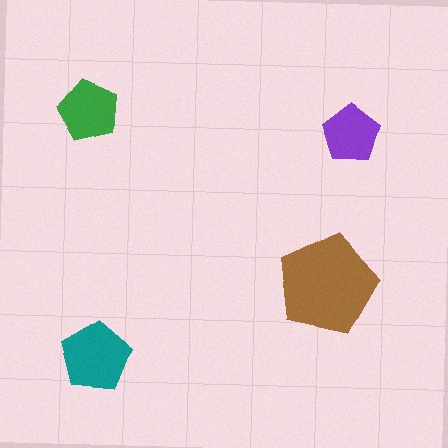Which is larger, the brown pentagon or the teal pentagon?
The brown one.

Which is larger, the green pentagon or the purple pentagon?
The green one.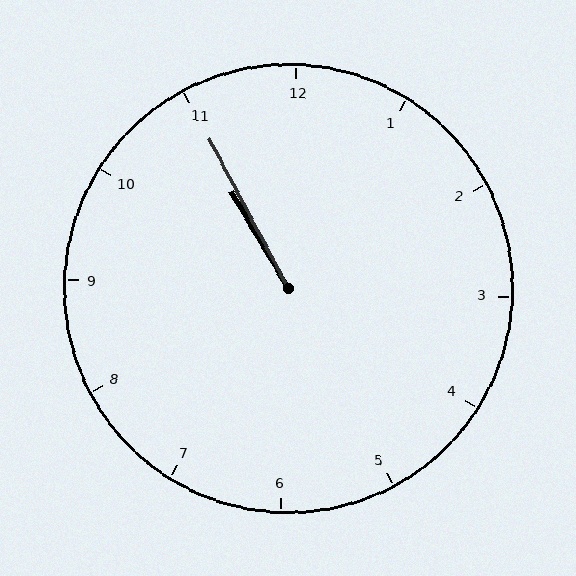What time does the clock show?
10:55.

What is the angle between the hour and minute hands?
Approximately 2 degrees.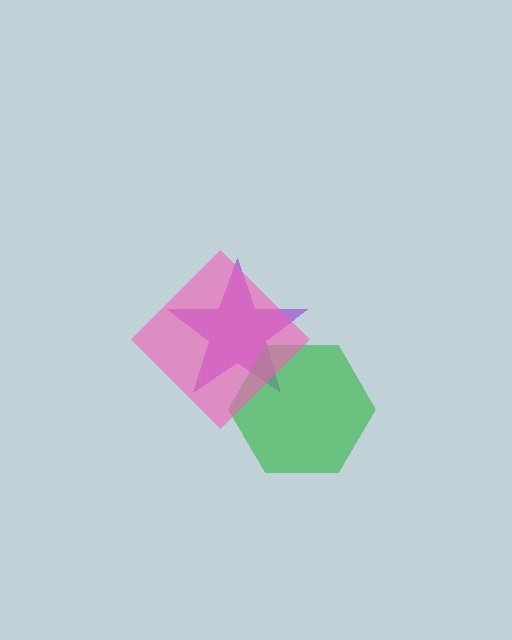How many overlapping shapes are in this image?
There are 3 overlapping shapes in the image.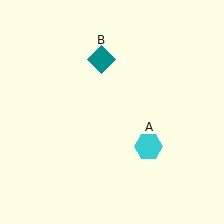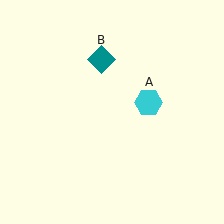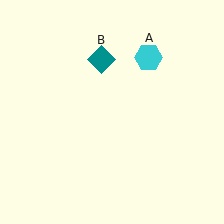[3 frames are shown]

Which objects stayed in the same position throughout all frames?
Teal diamond (object B) remained stationary.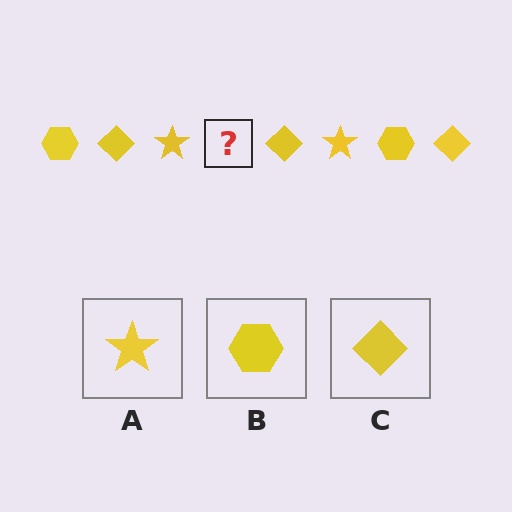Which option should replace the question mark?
Option B.